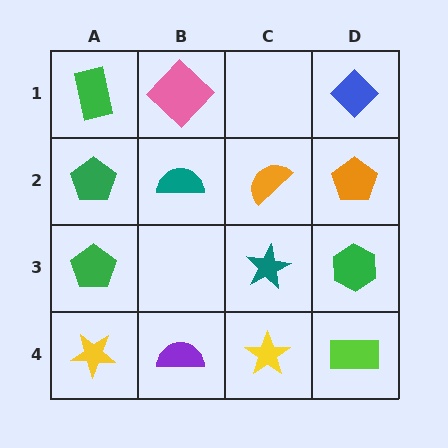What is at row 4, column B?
A purple semicircle.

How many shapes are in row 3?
3 shapes.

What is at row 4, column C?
A yellow star.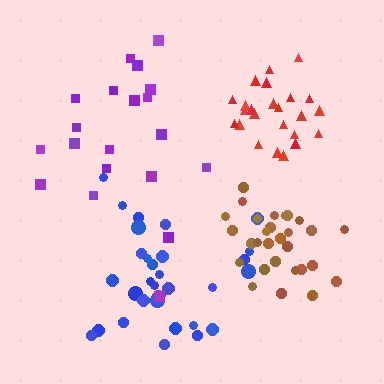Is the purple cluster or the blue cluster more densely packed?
Blue.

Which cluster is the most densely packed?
Brown.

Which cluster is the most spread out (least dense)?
Purple.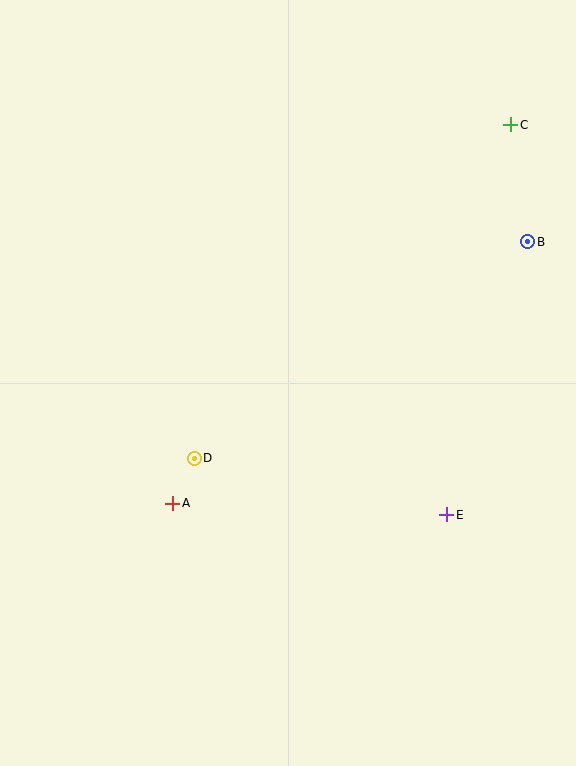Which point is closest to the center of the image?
Point D at (194, 458) is closest to the center.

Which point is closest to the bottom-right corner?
Point E is closest to the bottom-right corner.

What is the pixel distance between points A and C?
The distance between A and C is 508 pixels.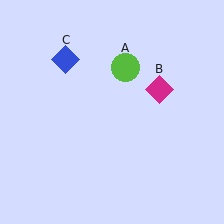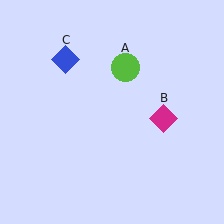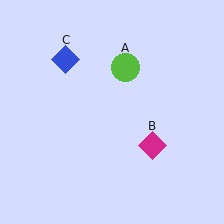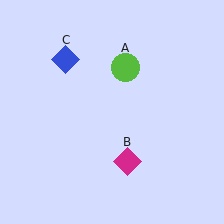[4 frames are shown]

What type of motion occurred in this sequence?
The magenta diamond (object B) rotated clockwise around the center of the scene.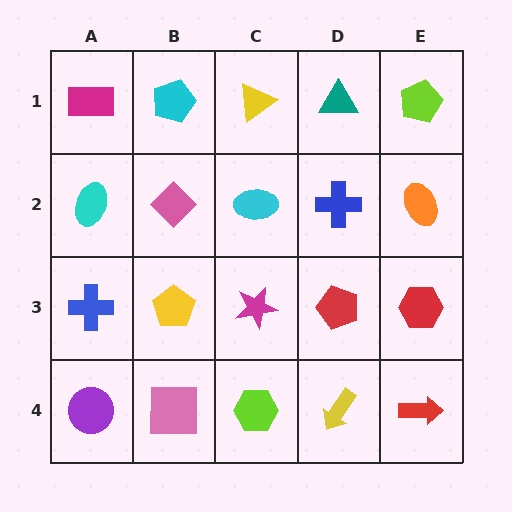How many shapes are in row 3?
5 shapes.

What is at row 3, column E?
A red hexagon.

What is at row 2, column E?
An orange ellipse.